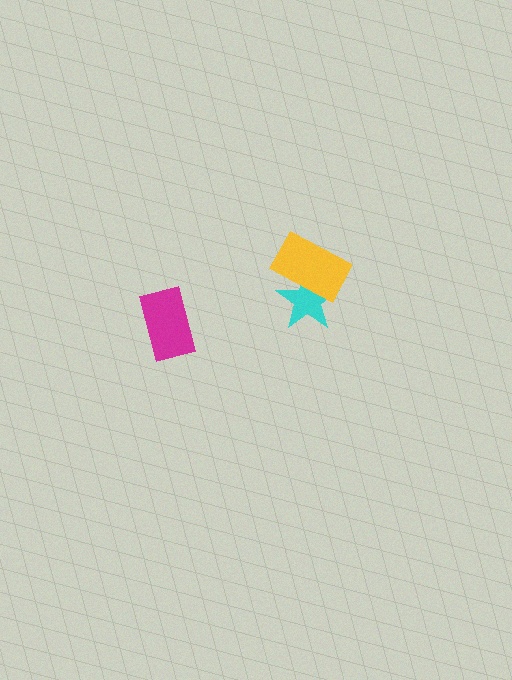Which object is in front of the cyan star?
The yellow rectangle is in front of the cyan star.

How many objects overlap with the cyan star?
1 object overlaps with the cyan star.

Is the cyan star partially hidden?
Yes, it is partially covered by another shape.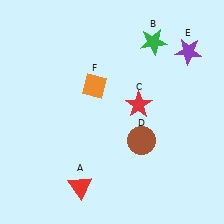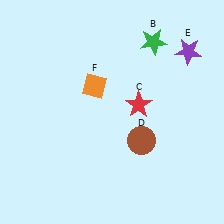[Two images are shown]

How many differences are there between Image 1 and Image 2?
There is 1 difference between the two images.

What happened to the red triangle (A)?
The red triangle (A) was removed in Image 2. It was in the bottom-left area of Image 1.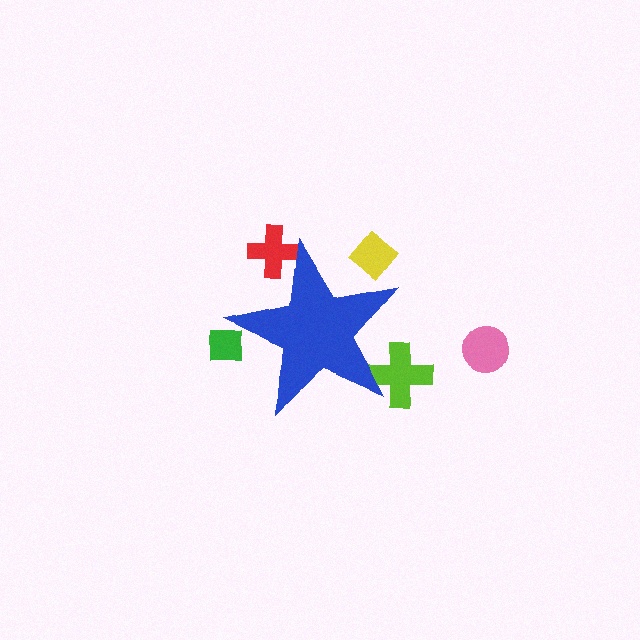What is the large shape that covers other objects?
A blue star.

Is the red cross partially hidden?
Yes, the red cross is partially hidden behind the blue star.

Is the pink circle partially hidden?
No, the pink circle is fully visible.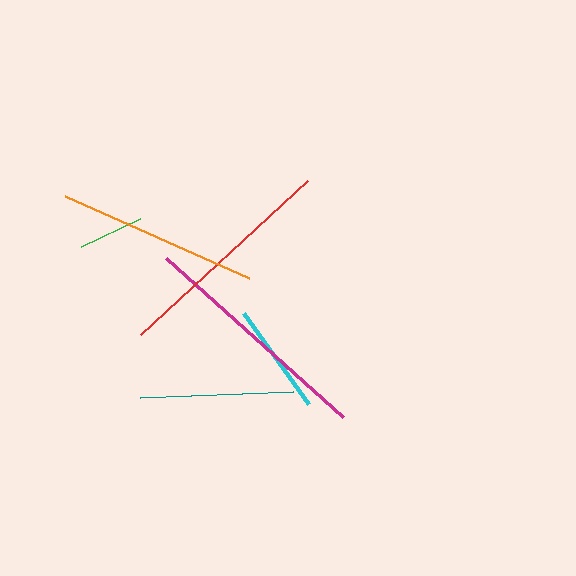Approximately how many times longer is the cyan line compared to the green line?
The cyan line is approximately 1.7 times the length of the green line.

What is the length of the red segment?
The red segment is approximately 227 pixels long.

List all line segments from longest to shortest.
From longest to shortest: magenta, red, orange, teal, cyan, green.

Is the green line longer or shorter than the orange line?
The orange line is longer than the green line.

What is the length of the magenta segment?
The magenta segment is approximately 238 pixels long.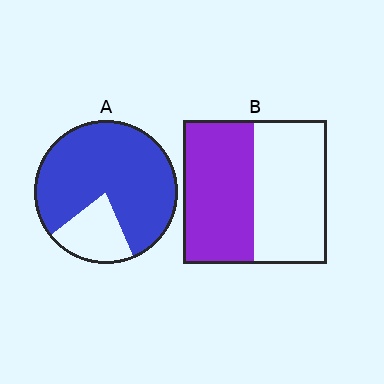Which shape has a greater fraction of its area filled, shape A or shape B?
Shape A.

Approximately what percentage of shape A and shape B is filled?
A is approximately 80% and B is approximately 50%.